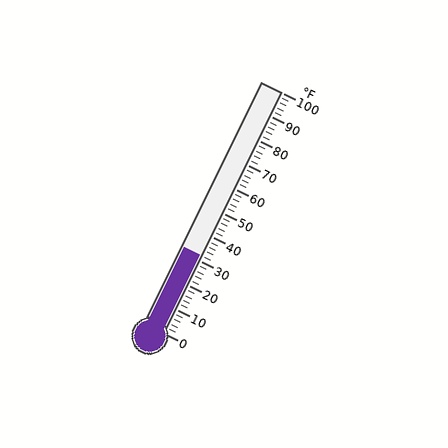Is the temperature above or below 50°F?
The temperature is below 50°F.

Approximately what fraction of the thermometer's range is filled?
The thermometer is filled to approximately 30% of its range.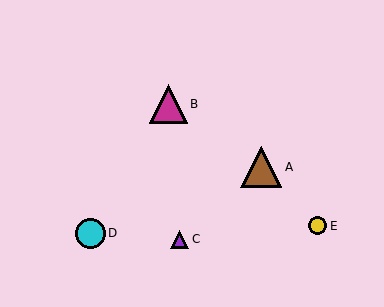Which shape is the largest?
The brown triangle (labeled A) is the largest.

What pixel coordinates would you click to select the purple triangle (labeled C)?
Click at (180, 239) to select the purple triangle C.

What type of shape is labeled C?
Shape C is a purple triangle.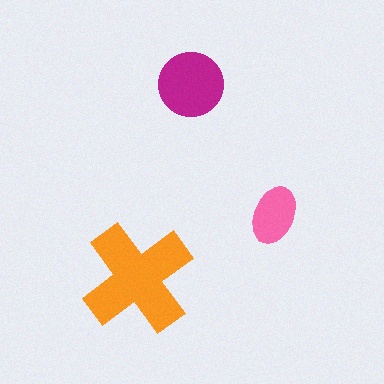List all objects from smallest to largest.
The pink ellipse, the magenta circle, the orange cross.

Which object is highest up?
The magenta circle is topmost.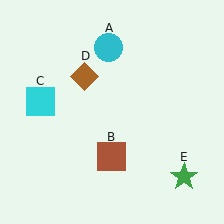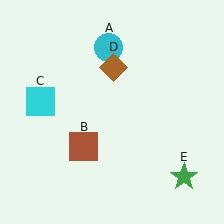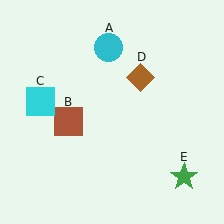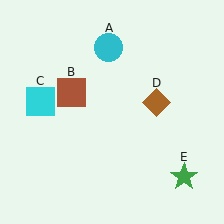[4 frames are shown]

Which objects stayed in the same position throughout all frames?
Cyan circle (object A) and cyan square (object C) and green star (object E) remained stationary.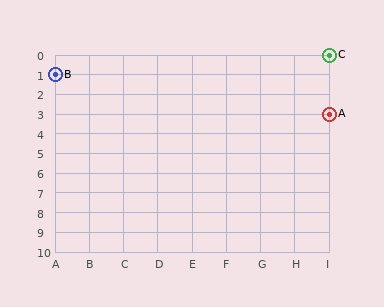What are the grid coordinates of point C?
Point C is at grid coordinates (I, 0).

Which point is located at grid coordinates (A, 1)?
Point B is at (A, 1).